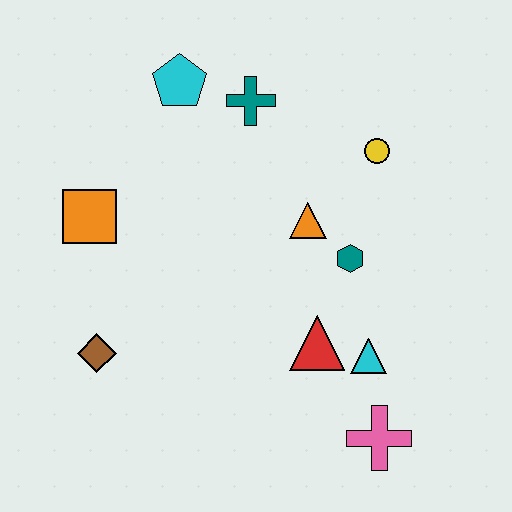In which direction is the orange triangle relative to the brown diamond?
The orange triangle is to the right of the brown diamond.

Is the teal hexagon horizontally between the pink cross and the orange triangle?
Yes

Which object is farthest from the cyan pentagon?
The pink cross is farthest from the cyan pentagon.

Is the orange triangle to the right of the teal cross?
Yes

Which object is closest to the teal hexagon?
The orange triangle is closest to the teal hexagon.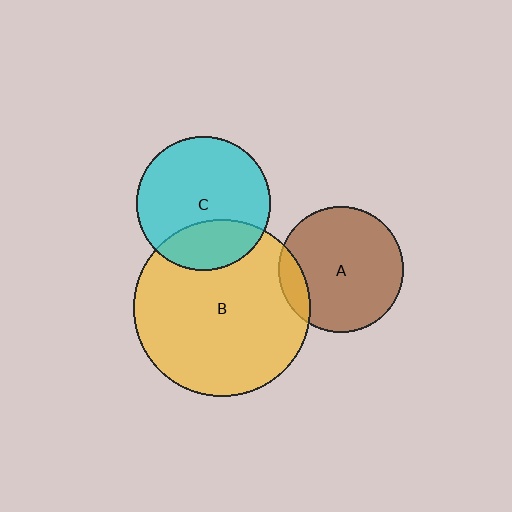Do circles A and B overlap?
Yes.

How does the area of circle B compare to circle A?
Approximately 2.0 times.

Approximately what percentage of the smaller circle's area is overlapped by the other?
Approximately 10%.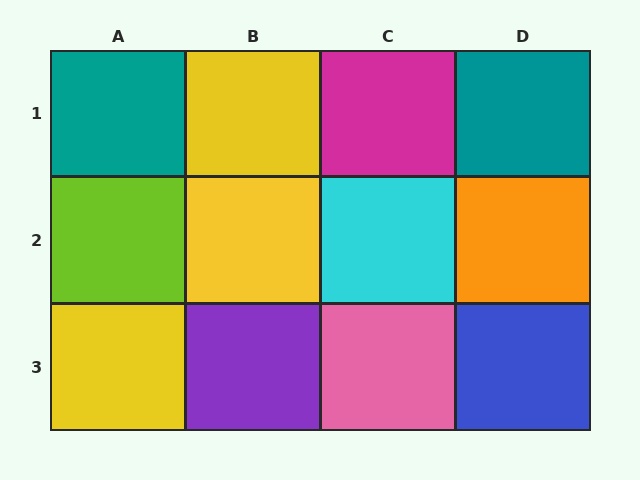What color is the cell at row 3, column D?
Blue.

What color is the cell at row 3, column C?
Pink.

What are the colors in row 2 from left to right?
Lime, yellow, cyan, orange.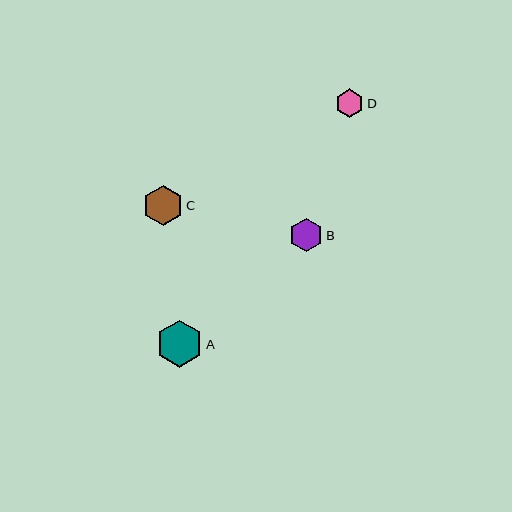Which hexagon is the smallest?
Hexagon D is the smallest with a size of approximately 29 pixels.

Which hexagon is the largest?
Hexagon A is the largest with a size of approximately 47 pixels.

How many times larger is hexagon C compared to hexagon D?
Hexagon C is approximately 1.4 times the size of hexagon D.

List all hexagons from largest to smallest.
From largest to smallest: A, C, B, D.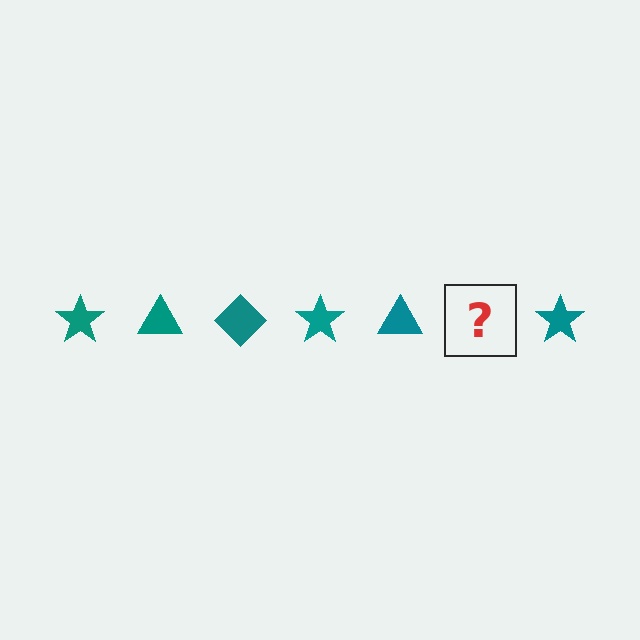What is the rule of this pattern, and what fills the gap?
The rule is that the pattern cycles through star, triangle, diamond shapes in teal. The gap should be filled with a teal diamond.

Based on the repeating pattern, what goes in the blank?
The blank should be a teal diamond.